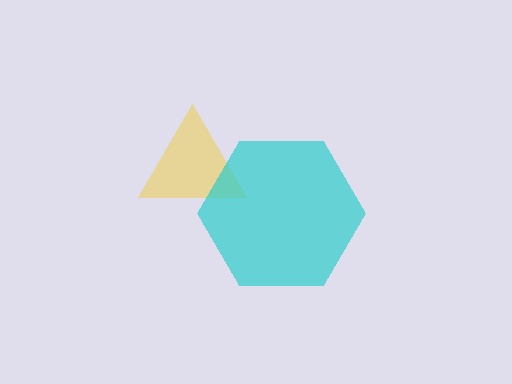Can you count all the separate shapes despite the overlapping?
Yes, there are 2 separate shapes.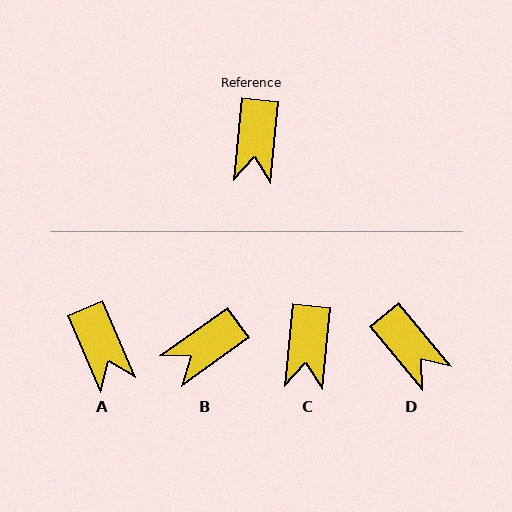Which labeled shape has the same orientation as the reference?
C.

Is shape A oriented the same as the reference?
No, it is off by about 29 degrees.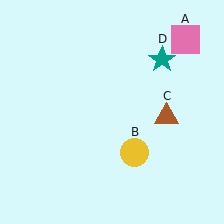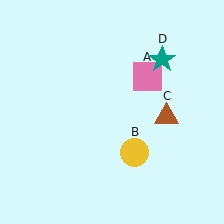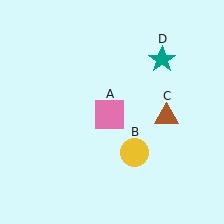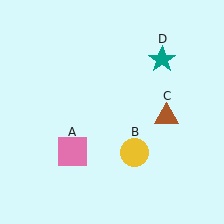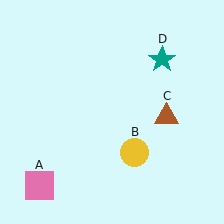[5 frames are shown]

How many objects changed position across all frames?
1 object changed position: pink square (object A).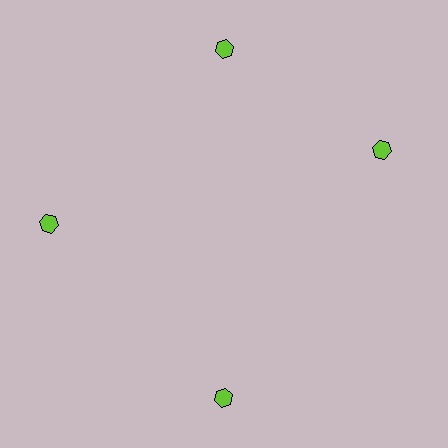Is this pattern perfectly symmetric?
No. The 4 lime hexagons are arranged in a ring, but one element near the 3 o'clock position is rotated out of alignment along the ring, breaking the 4-fold rotational symmetry.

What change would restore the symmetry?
The symmetry would be restored by rotating it back into even spacing with its neighbors so that all 4 hexagons sit at equal angles and equal distance from the center.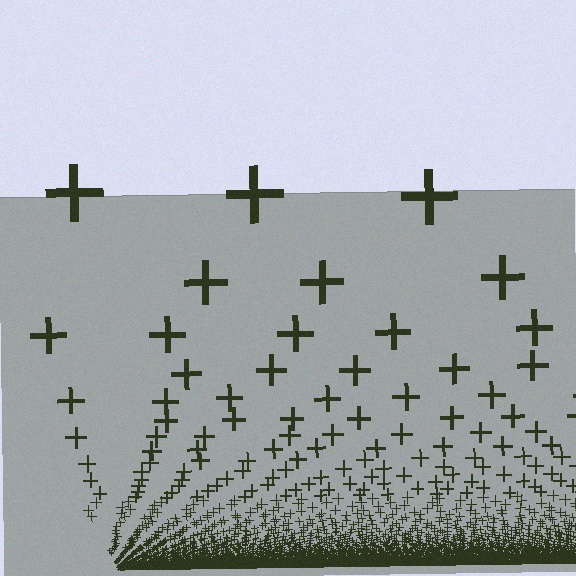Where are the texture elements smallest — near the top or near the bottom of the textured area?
Near the bottom.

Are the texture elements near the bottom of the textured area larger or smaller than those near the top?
Smaller. The gradient is inverted — elements near the bottom are smaller and denser.